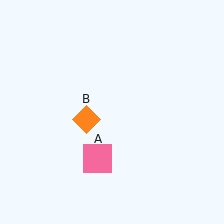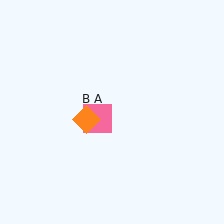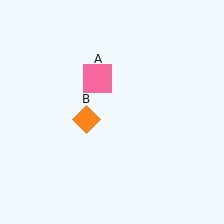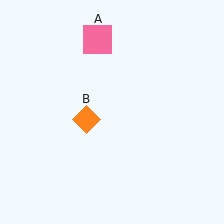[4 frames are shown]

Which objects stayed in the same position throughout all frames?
Orange diamond (object B) remained stationary.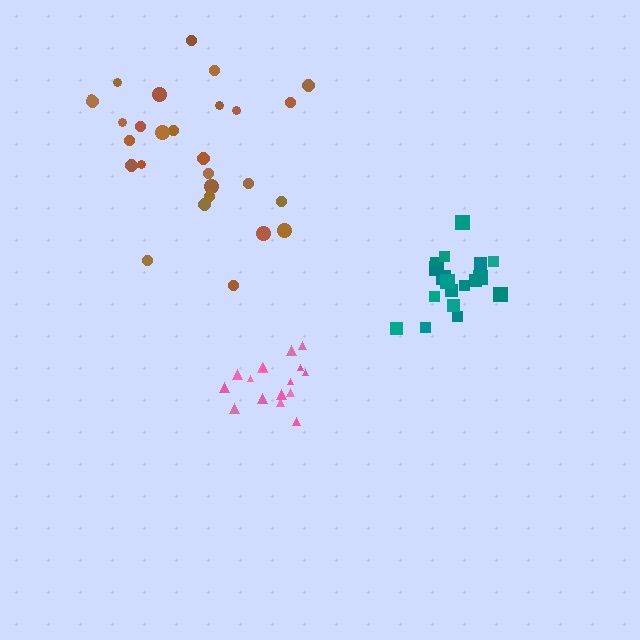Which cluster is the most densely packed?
Teal.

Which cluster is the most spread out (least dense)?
Brown.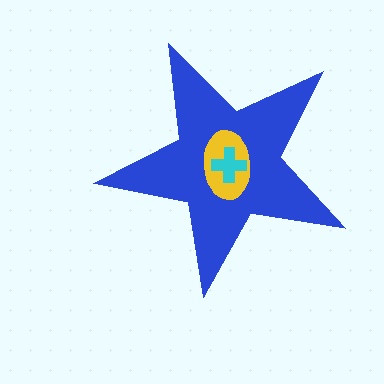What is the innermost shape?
The cyan cross.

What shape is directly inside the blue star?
The yellow ellipse.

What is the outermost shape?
The blue star.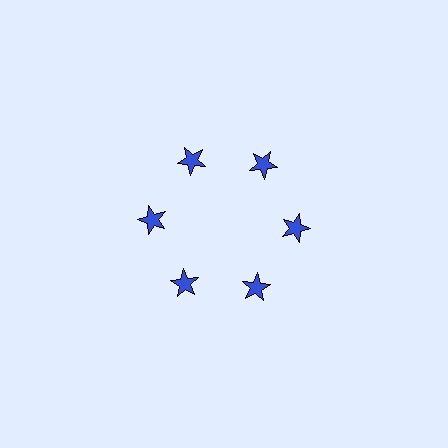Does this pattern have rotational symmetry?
Yes, this pattern has 6-fold rotational symmetry. It looks the same after rotating 60 degrees around the center.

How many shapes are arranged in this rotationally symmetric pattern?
There are 6 shapes, arranged in 6 groups of 1.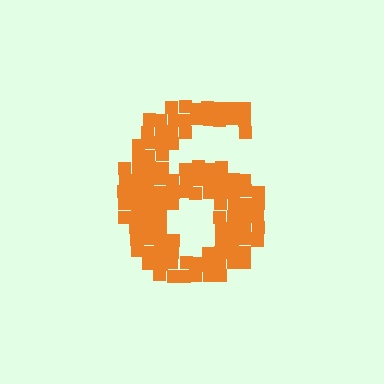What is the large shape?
The large shape is the digit 6.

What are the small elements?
The small elements are squares.